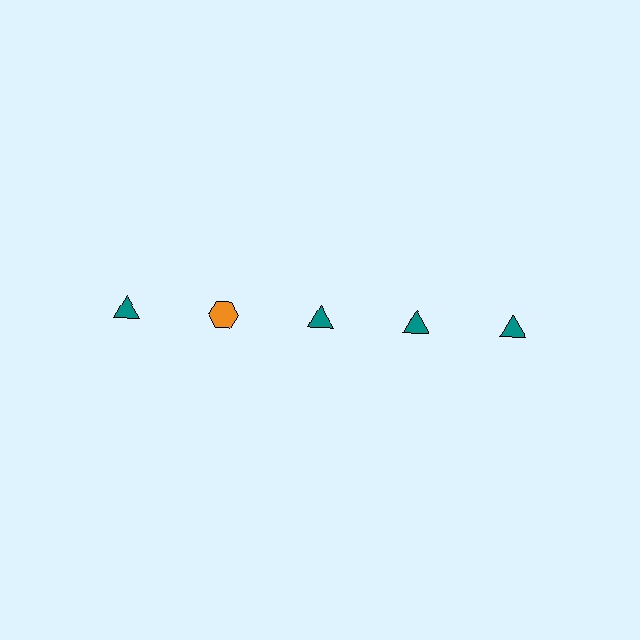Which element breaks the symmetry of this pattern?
The orange hexagon in the top row, second from left column breaks the symmetry. All other shapes are teal triangles.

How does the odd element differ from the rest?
It differs in both color (orange instead of teal) and shape (hexagon instead of triangle).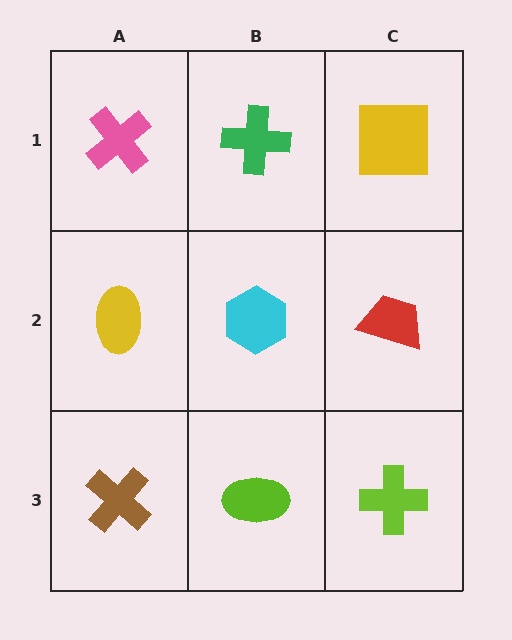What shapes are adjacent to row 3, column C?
A red trapezoid (row 2, column C), a lime ellipse (row 3, column B).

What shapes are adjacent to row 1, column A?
A yellow ellipse (row 2, column A), a green cross (row 1, column B).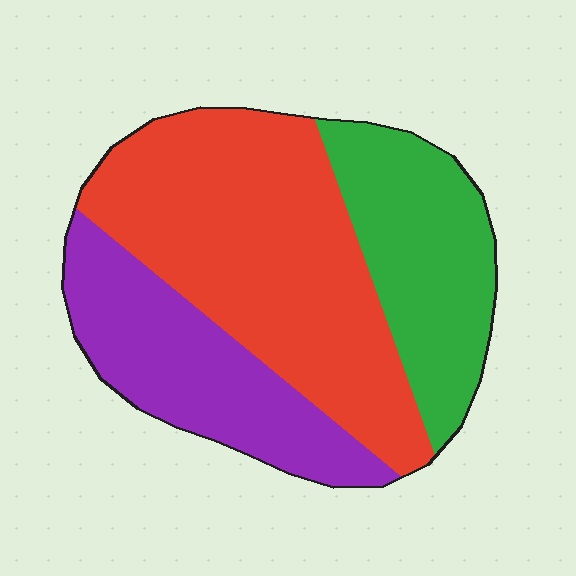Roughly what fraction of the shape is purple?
Purple takes up about one quarter (1/4) of the shape.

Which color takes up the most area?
Red, at roughly 50%.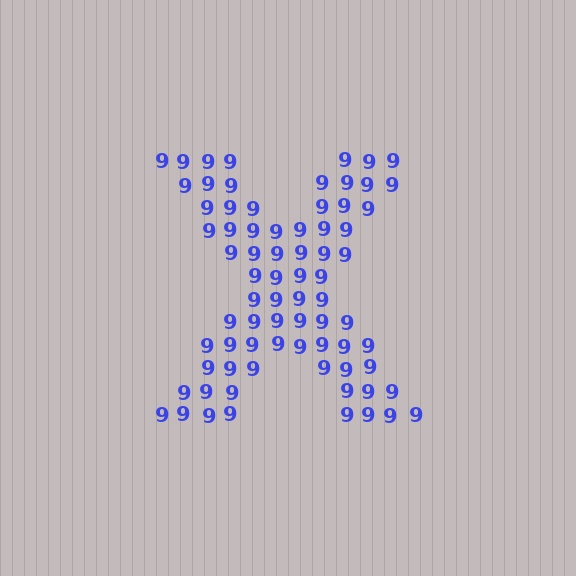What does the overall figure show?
The overall figure shows the letter X.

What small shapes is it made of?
It is made of small digit 9's.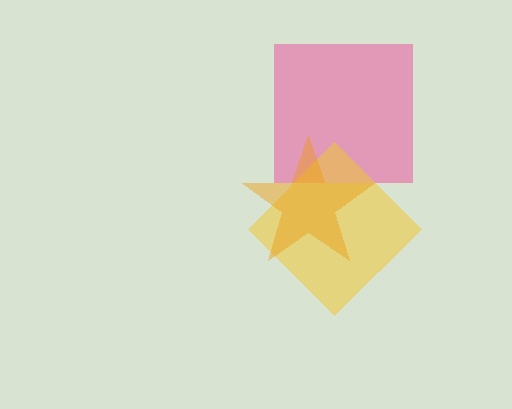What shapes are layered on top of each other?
The layered shapes are: a pink square, a yellow diamond, an orange star.